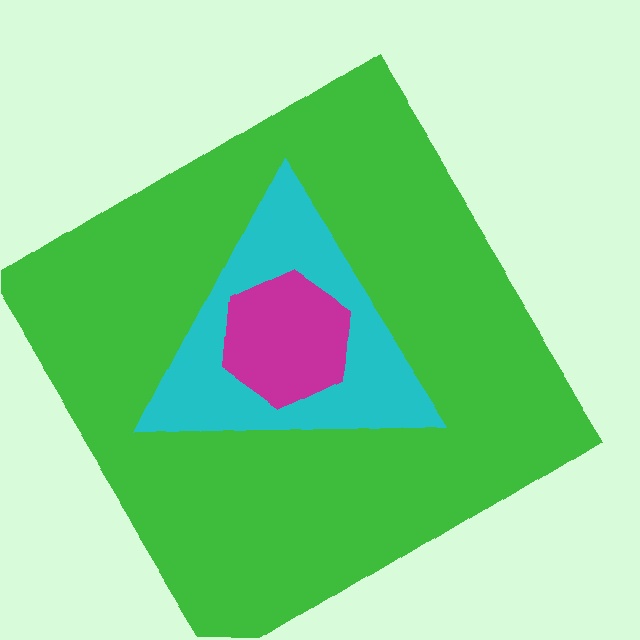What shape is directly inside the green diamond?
The cyan triangle.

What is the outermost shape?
The green diamond.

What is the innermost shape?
The magenta hexagon.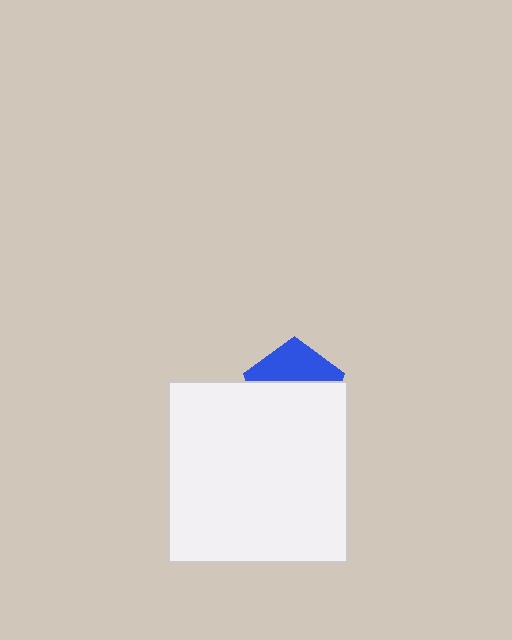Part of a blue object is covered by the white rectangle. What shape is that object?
It is a pentagon.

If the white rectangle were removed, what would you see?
You would see the complete blue pentagon.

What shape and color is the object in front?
The object in front is a white rectangle.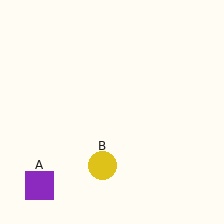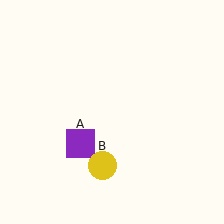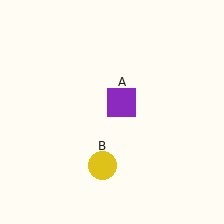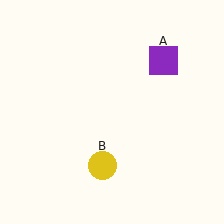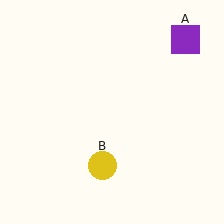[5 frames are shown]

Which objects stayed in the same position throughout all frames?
Yellow circle (object B) remained stationary.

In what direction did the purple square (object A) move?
The purple square (object A) moved up and to the right.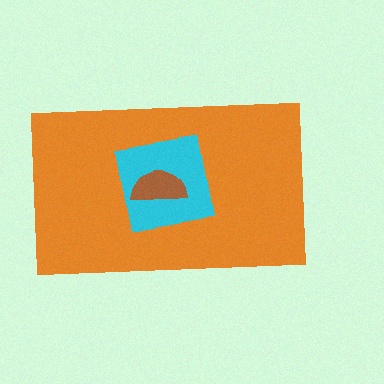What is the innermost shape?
The brown semicircle.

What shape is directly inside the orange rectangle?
The cyan square.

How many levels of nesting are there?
3.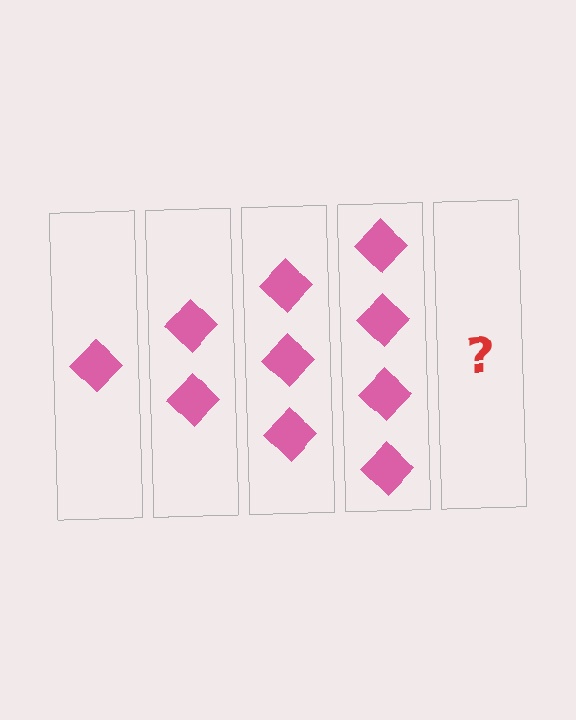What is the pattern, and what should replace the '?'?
The pattern is that each step adds one more diamond. The '?' should be 5 diamonds.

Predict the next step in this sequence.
The next step is 5 diamonds.